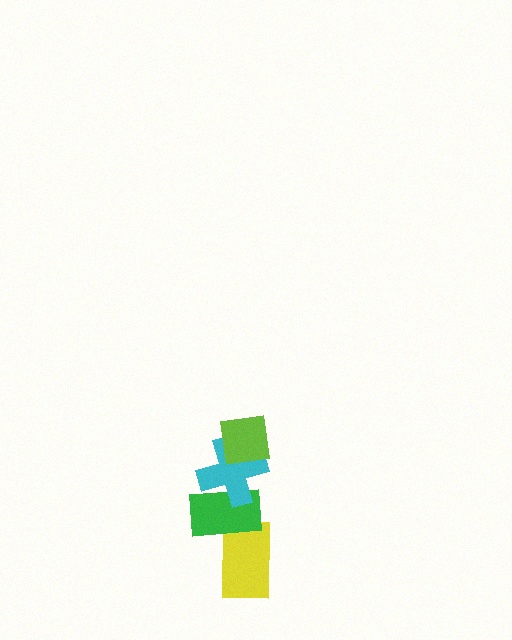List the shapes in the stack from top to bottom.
From top to bottom: the lime square, the cyan cross, the green rectangle, the yellow rectangle.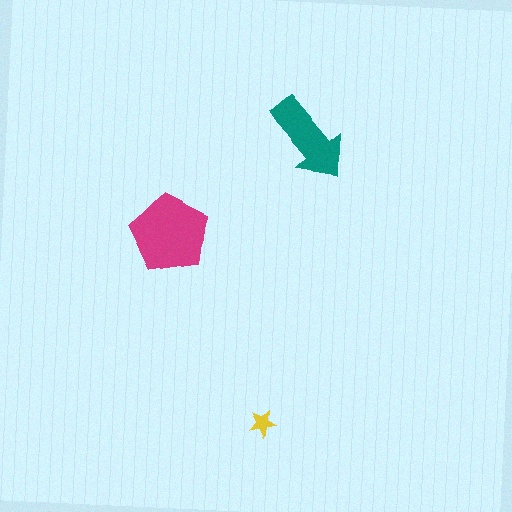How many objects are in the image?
There are 3 objects in the image.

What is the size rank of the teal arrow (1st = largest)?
2nd.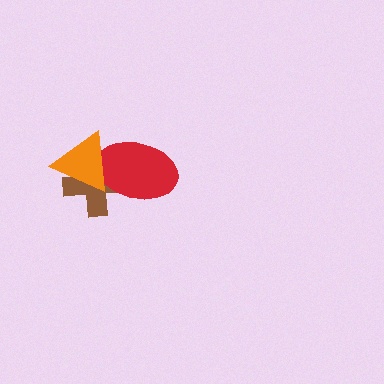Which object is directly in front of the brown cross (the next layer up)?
The red ellipse is directly in front of the brown cross.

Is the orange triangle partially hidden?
No, no other shape covers it.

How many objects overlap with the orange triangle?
2 objects overlap with the orange triangle.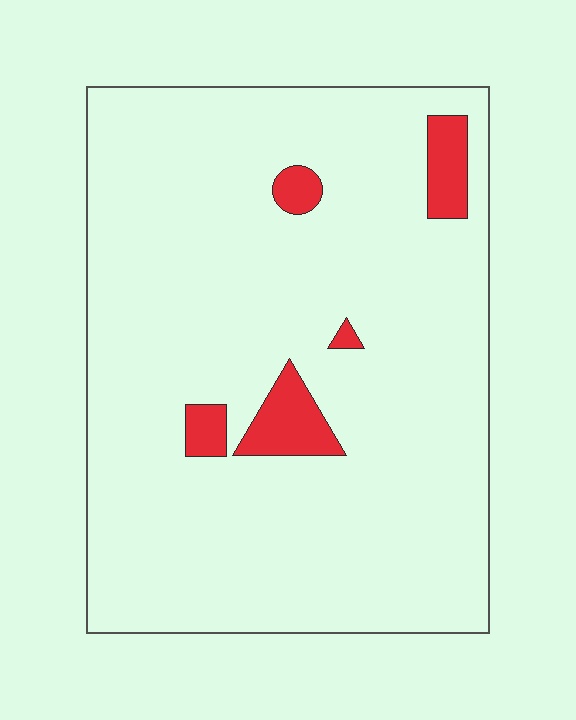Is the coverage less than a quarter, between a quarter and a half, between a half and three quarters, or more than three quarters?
Less than a quarter.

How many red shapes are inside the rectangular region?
5.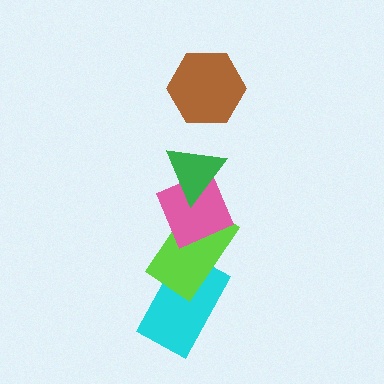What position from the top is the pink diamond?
The pink diamond is 3rd from the top.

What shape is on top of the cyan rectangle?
The lime rectangle is on top of the cyan rectangle.